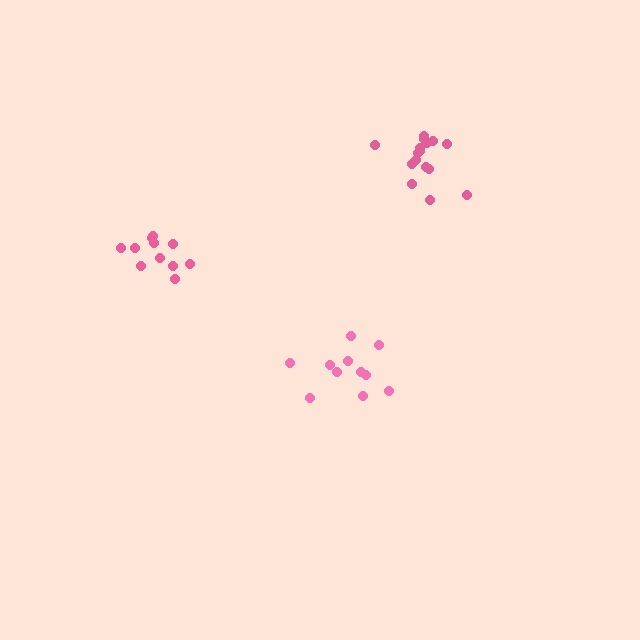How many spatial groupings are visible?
There are 3 spatial groupings.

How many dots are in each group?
Group 1: 11 dots, Group 2: 16 dots, Group 3: 11 dots (38 total).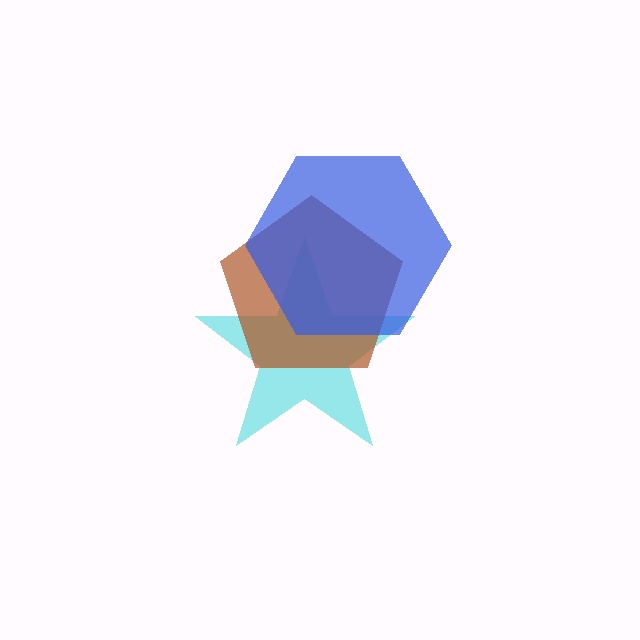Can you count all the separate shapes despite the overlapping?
Yes, there are 3 separate shapes.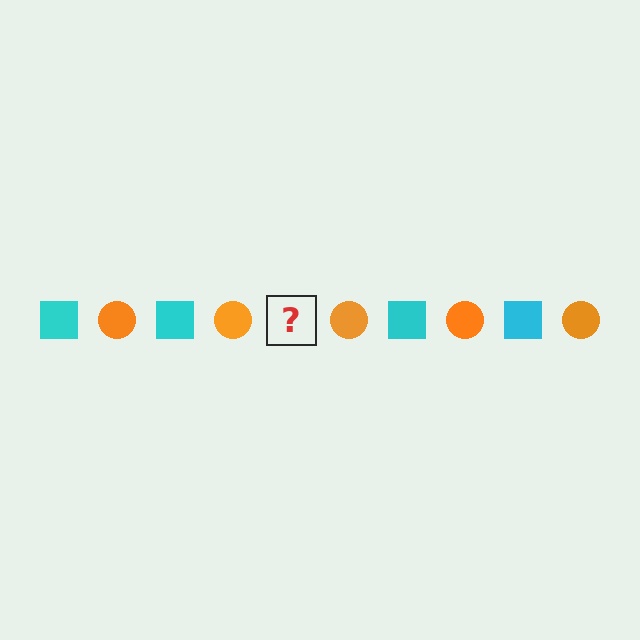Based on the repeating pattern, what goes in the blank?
The blank should be a cyan square.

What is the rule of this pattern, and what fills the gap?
The rule is that the pattern alternates between cyan square and orange circle. The gap should be filled with a cyan square.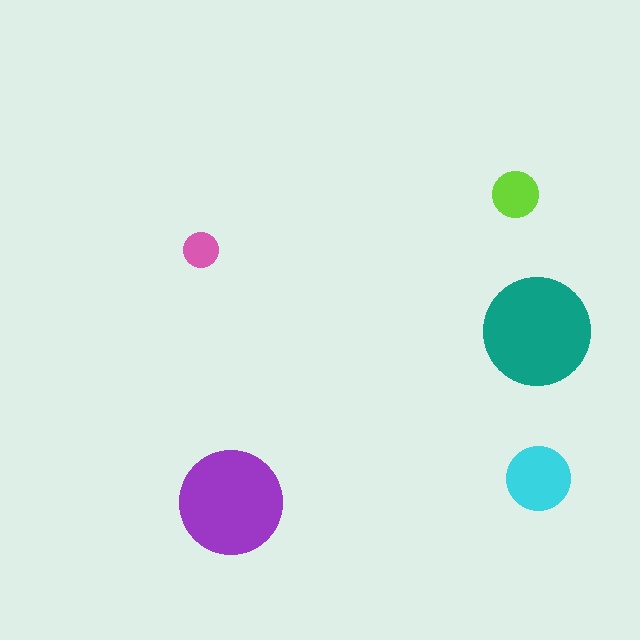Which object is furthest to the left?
The pink circle is leftmost.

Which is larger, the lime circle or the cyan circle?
The cyan one.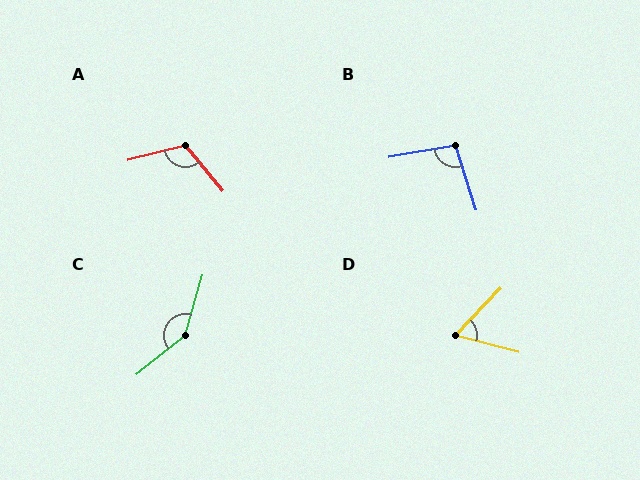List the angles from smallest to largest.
D (61°), B (97°), A (116°), C (145°).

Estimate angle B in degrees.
Approximately 97 degrees.